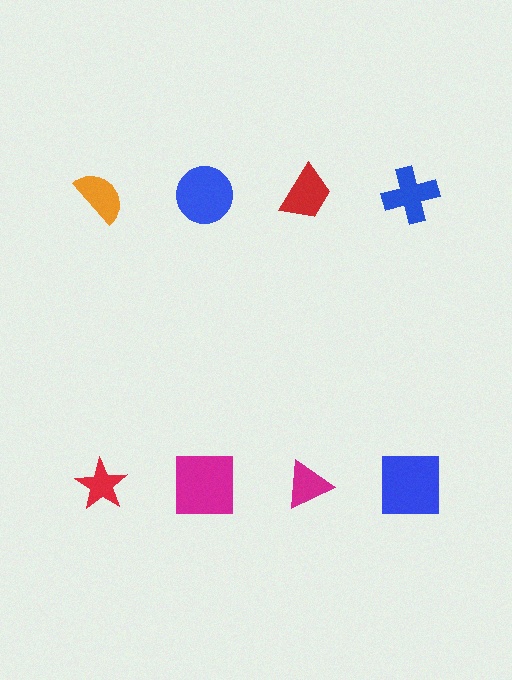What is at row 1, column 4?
A blue cross.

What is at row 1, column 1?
An orange semicircle.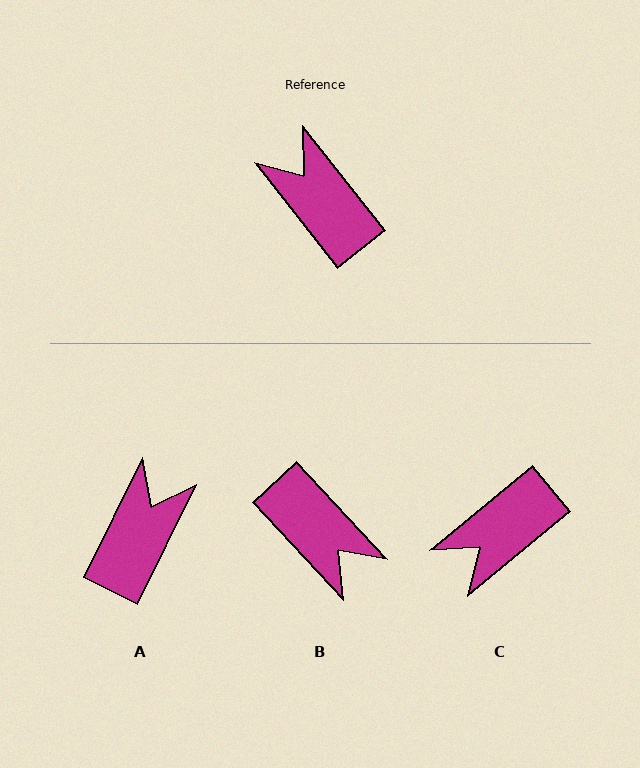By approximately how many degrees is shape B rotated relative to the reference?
Approximately 176 degrees clockwise.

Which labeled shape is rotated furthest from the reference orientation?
B, about 176 degrees away.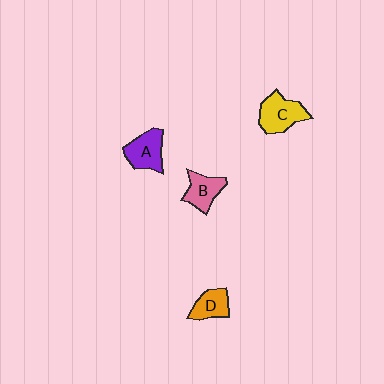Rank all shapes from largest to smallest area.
From largest to smallest: C (yellow), A (purple), B (pink), D (orange).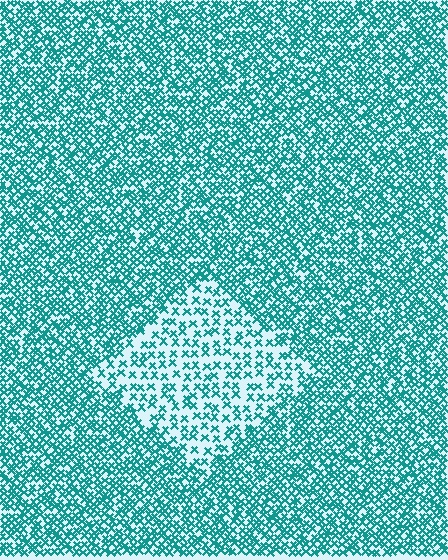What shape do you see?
I see a diamond.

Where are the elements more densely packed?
The elements are more densely packed outside the diamond boundary.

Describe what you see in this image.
The image contains small teal elements arranged at two different densities. A diamond-shaped region is visible where the elements are less densely packed than the surrounding area.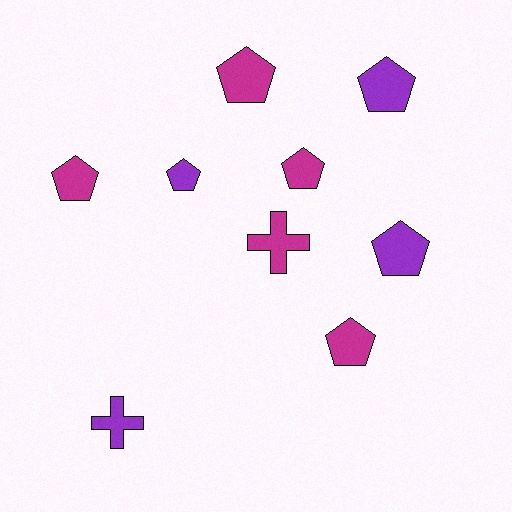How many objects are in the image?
There are 9 objects.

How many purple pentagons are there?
There are 3 purple pentagons.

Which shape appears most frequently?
Pentagon, with 7 objects.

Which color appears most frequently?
Magenta, with 5 objects.